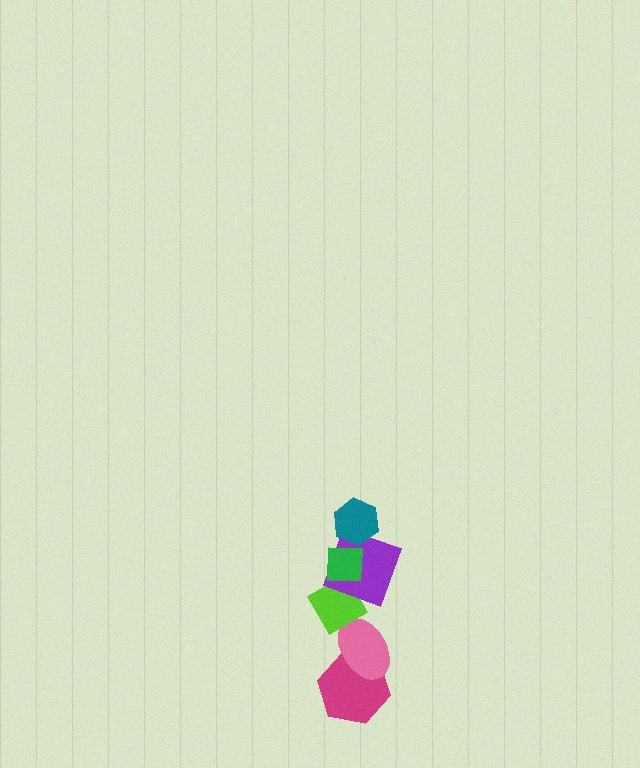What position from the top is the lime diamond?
The lime diamond is 4th from the top.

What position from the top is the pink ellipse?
The pink ellipse is 5th from the top.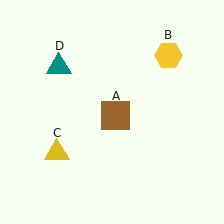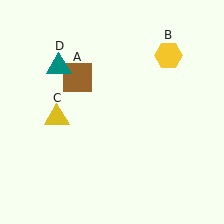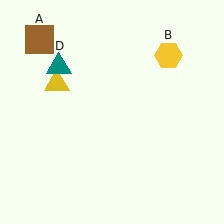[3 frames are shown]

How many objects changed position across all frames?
2 objects changed position: brown square (object A), yellow triangle (object C).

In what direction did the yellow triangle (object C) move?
The yellow triangle (object C) moved up.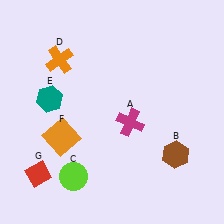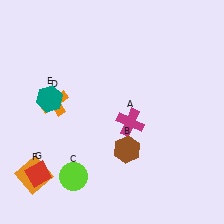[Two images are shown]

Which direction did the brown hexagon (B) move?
The brown hexagon (B) moved left.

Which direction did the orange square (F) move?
The orange square (F) moved down.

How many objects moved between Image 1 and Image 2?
3 objects moved between the two images.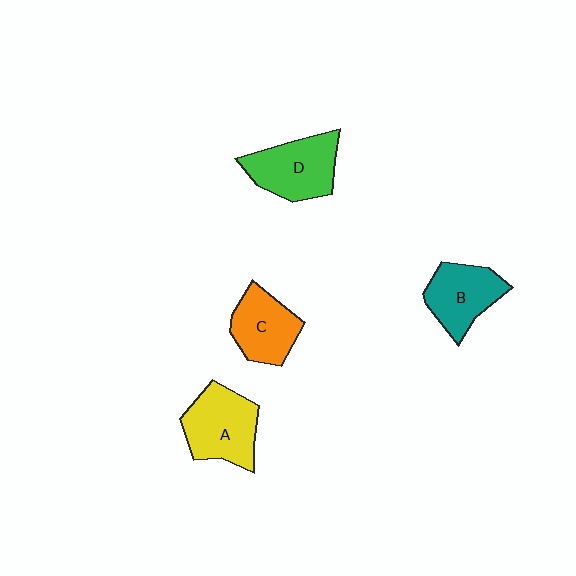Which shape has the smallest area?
Shape C (orange).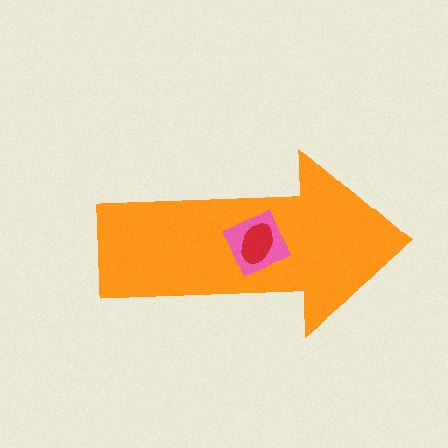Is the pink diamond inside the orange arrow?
Yes.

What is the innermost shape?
The red ellipse.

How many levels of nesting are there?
3.